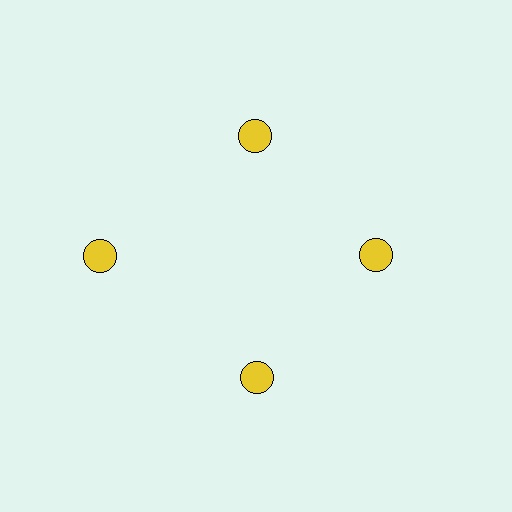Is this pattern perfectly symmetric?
No. The 4 yellow circles are arranged in a ring, but one element near the 9 o'clock position is pushed outward from the center, breaking the 4-fold rotational symmetry.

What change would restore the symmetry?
The symmetry would be restored by moving it inward, back onto the ring so that all 4 circles sit at equal angles and equal distance from the center.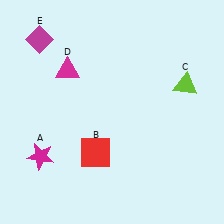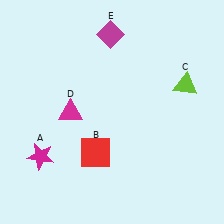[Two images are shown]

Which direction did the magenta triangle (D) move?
The magenta triangle (D) moved down.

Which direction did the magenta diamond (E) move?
The magenta diamond (E) moved right.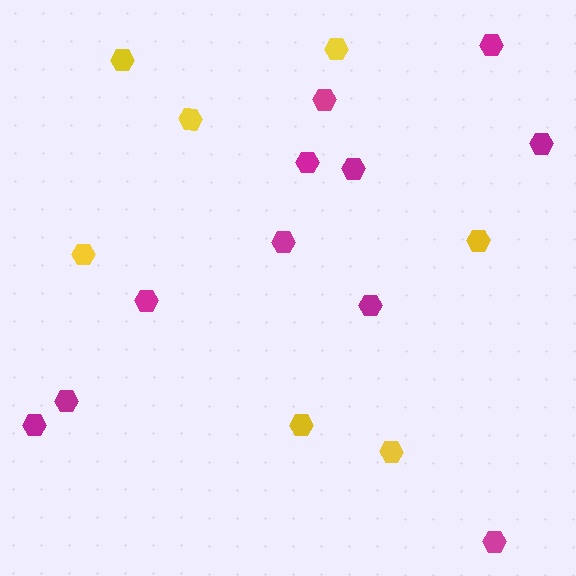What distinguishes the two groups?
There are 2 groups: one group of yellow hexagons (7) and one group of magenta hexagons (11).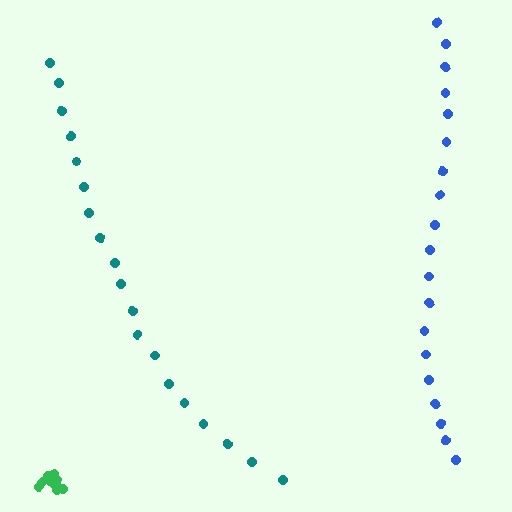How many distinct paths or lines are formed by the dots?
There are 3 distinct paths.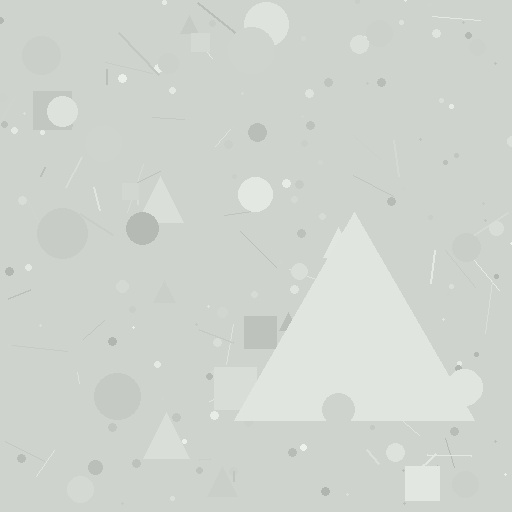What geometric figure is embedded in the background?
A triangle is embedded in the background.